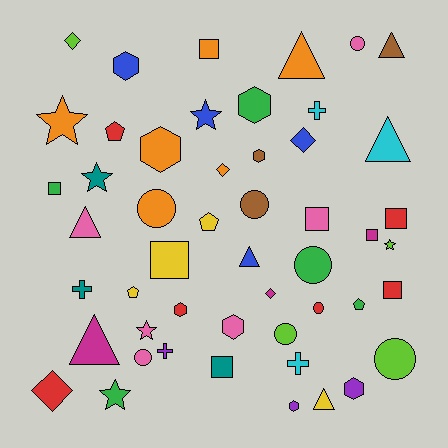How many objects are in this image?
There are 50 objects.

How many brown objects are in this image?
There are 3 brown objects.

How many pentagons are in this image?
There are 4 pentagons.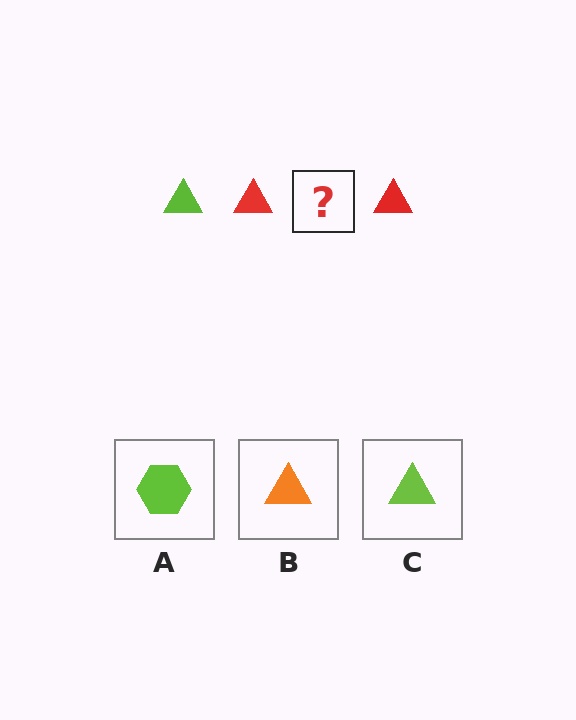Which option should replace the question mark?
Option C.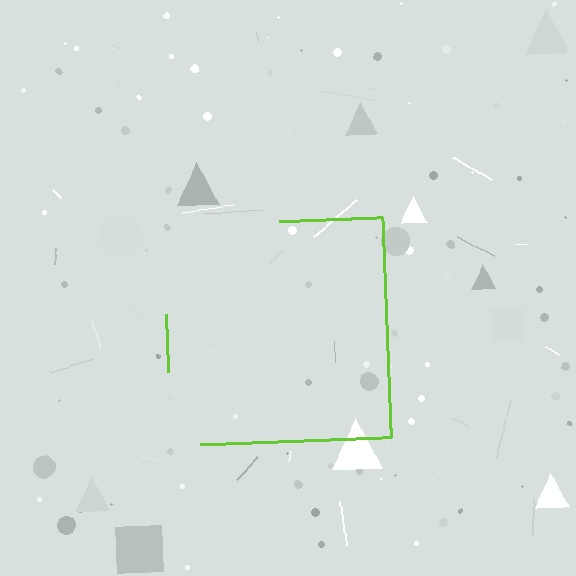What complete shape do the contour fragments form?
The contour fragments form a square.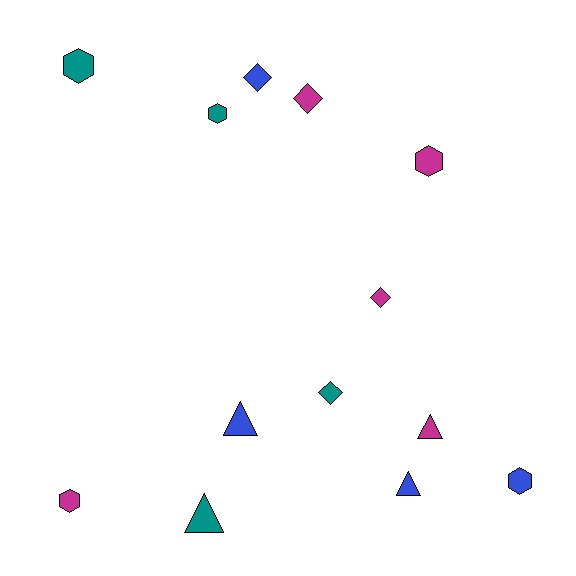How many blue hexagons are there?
There is 1 blue hexagon.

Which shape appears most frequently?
Hexagon, with 5 objects.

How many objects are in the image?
There are 13 objects.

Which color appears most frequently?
Magenta, with 5 objects.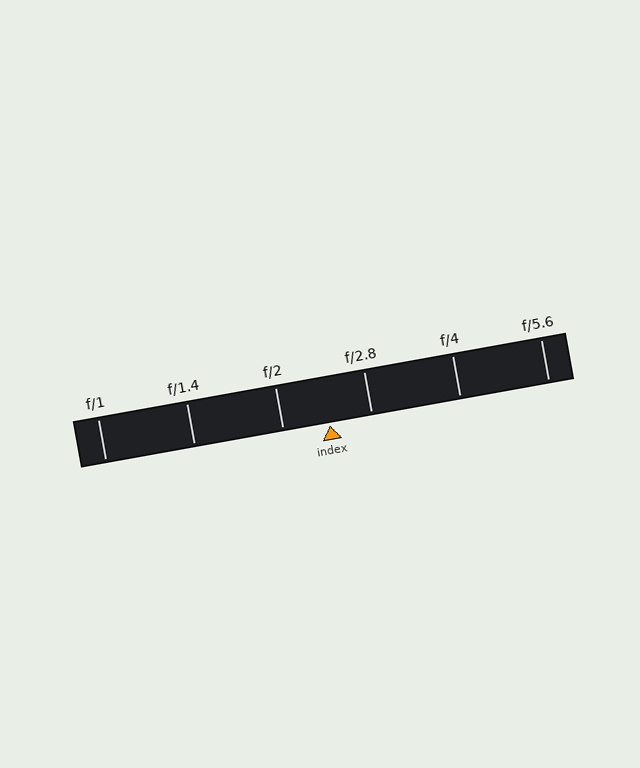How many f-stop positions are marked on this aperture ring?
There are 6 f-stop positions marked.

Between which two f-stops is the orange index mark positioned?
The index mark is between f/2 and f/2.8.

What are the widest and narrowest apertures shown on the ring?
The widest aperture shown is f/1 and the narrowest is f/5.6.